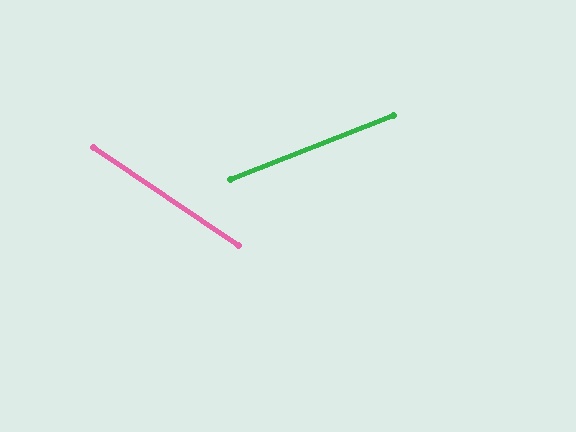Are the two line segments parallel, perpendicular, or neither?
Neither parallel nor perpendicular — they differ by about 55°.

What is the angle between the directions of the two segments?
Approximately 55 degrees.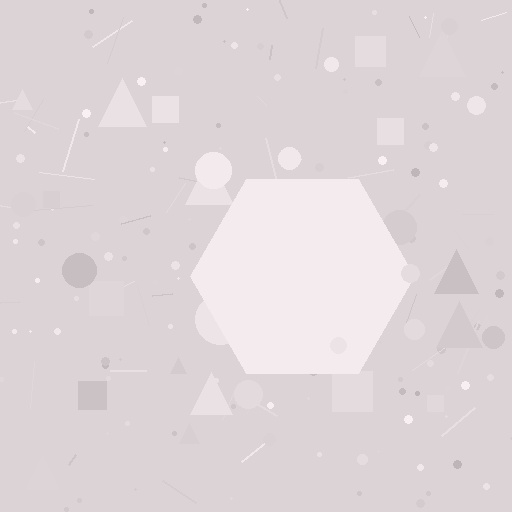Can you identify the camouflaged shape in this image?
The camouflaged shape is a hexagon.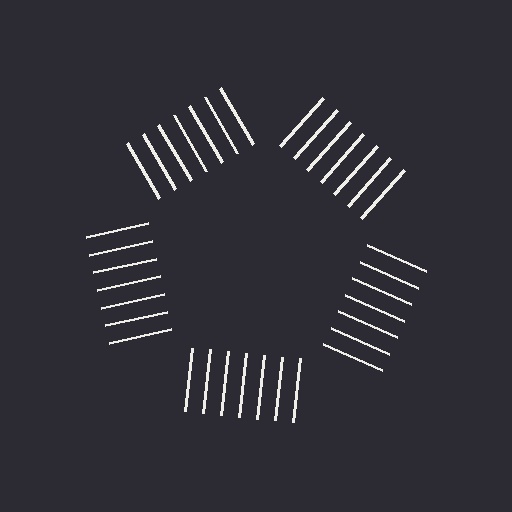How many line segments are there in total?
35 — 7 along each of the 5 edges.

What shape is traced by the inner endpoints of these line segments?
An illusory pentagon — the line segments terminate on its edges but no continuous stroke is drawn.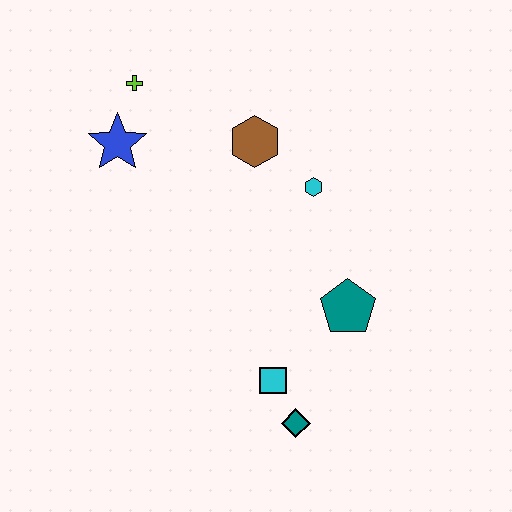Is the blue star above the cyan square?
Yes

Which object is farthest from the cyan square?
The lime cross is farthest from the cyan square.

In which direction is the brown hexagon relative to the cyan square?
The brown hexagon is above the cyan square.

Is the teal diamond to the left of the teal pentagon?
Yes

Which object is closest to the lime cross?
The blue star is closest to the lime cross.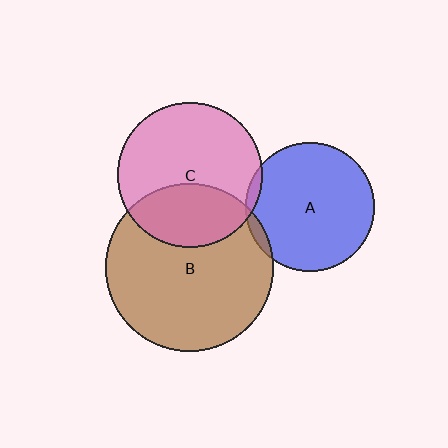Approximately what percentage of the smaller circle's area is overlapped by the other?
Approximately 5%.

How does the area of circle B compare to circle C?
Approximately 1.3 times.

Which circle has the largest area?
Circle B (brown).